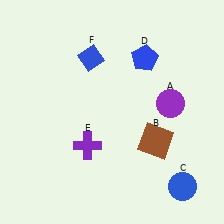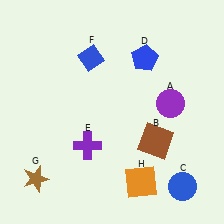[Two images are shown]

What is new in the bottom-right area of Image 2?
An orange square (H) was added in the bottom-right area of Image 2.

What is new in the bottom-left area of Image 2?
A brown star (G) was added in the bottom-left area of Image 2.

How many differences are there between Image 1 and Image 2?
There are 2 differences between the two images.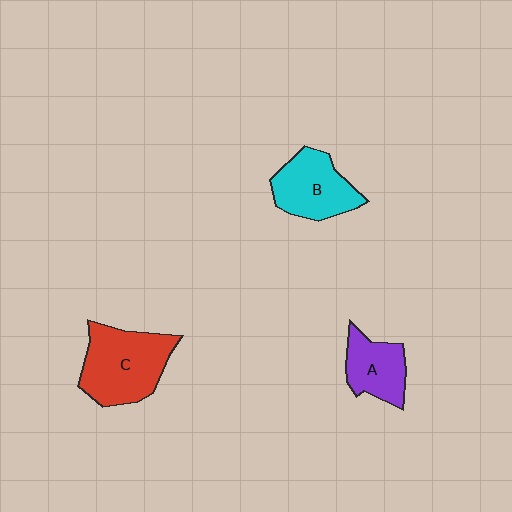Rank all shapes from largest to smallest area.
From largest to smallest: C (red), B (cyan), A (purple).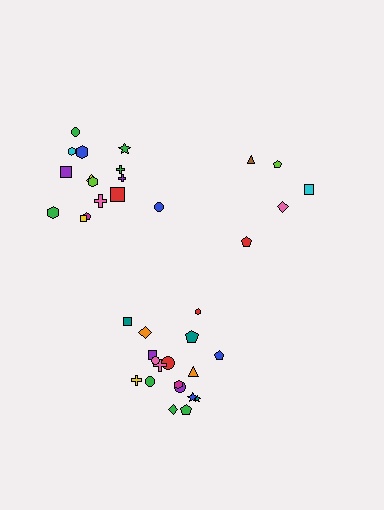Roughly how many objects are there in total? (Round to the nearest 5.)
Roughly 40 objects in total.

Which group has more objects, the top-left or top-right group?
The top-left group.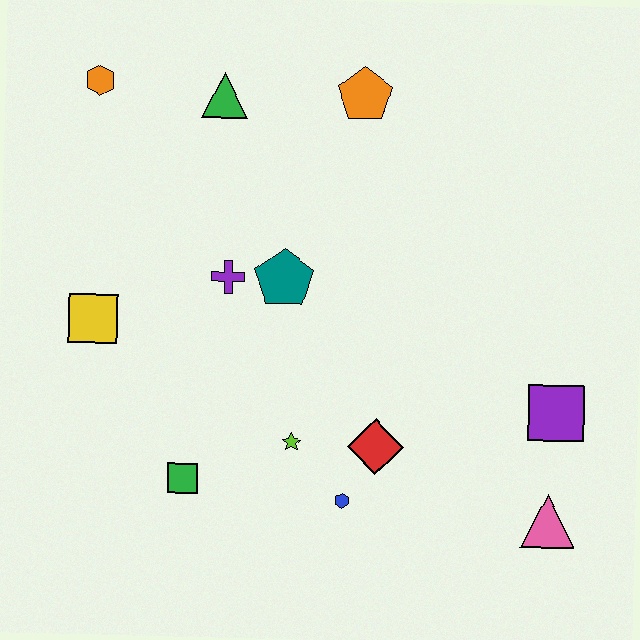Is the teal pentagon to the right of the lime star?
No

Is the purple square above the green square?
Yes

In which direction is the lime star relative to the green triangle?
The lime star is below the green triangle.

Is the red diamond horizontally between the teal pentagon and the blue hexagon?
No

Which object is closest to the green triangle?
The orange hexagon is closest to the green triangle.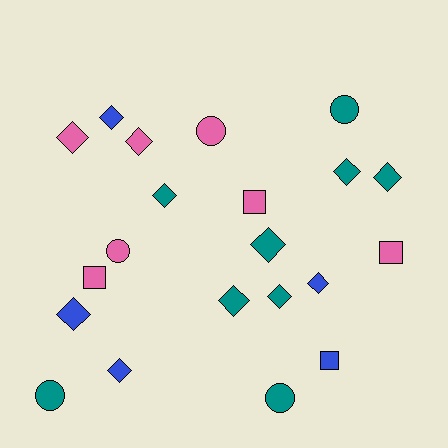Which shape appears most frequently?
Diamond, with 12 objects.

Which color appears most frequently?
Teal, with 9 objects.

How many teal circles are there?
There are 3 teal circles.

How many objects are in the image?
There are 21 objects.